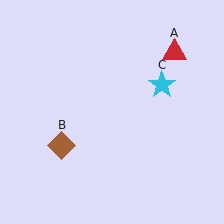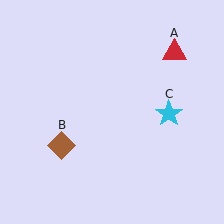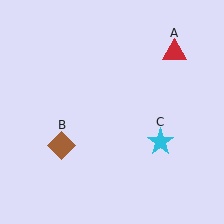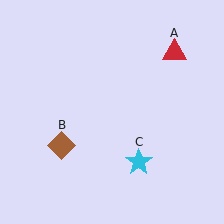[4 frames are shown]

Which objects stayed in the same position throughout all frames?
Red triangle (object A) and brown diamond (object B) remained stationary.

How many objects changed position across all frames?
1 object changed position: cyan star (object C).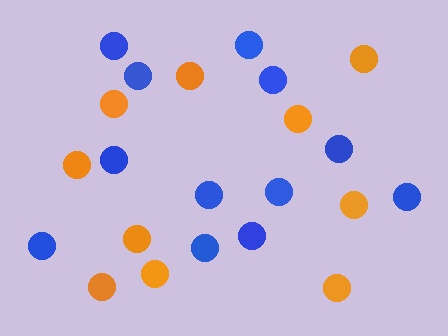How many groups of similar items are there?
There are 2 groups: one group of blue circles (12) and one group of orange circles (10).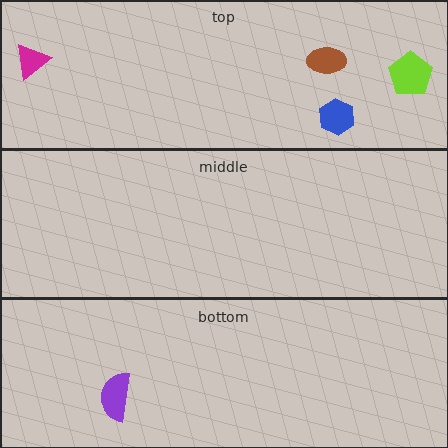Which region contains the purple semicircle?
The bottom region.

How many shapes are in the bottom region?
1.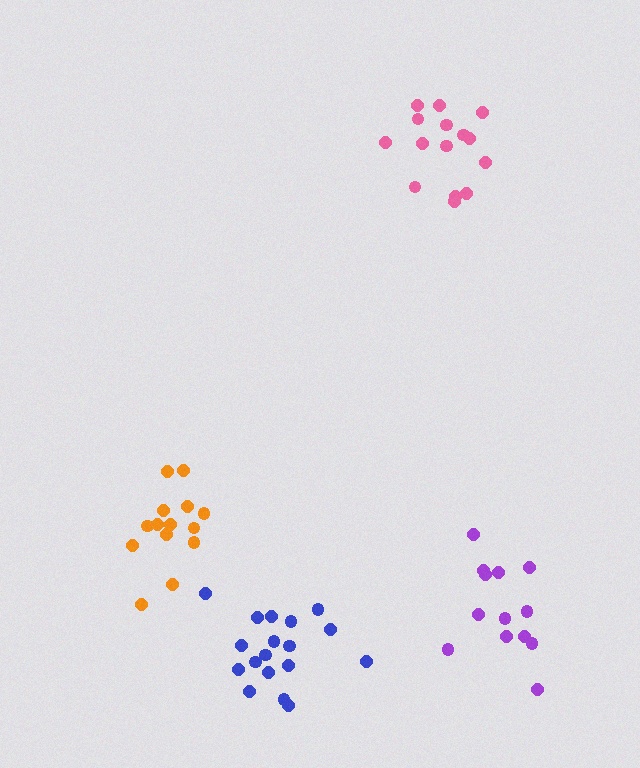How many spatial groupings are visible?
There are 4 spatial groupings.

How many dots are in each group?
Group 1: 14 dots, Group 2: 13 dots, Group 3: 15 dots, Group 4: 18 dots (60 total).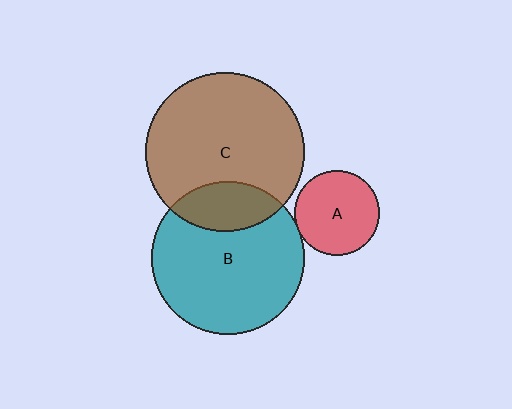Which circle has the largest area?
Circle C (brown).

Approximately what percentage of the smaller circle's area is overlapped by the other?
Approximately 20%.